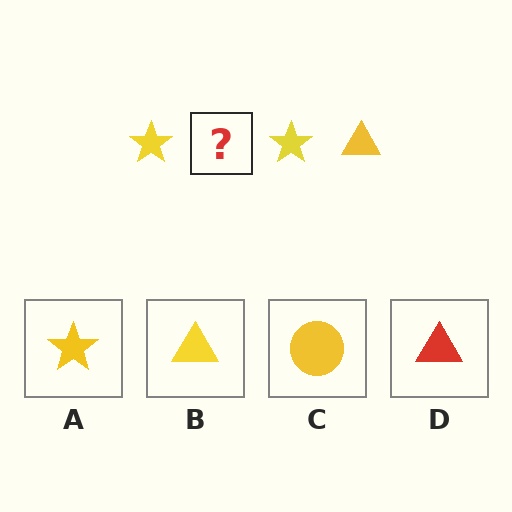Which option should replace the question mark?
Option B.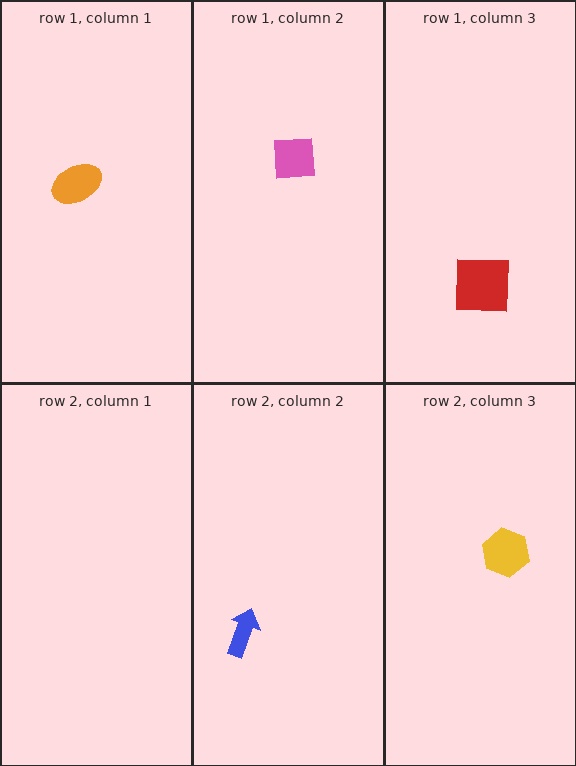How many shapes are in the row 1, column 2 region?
1.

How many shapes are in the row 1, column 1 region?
1.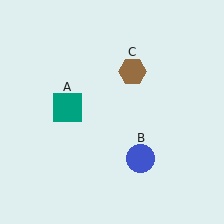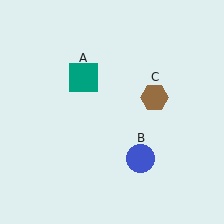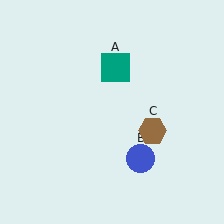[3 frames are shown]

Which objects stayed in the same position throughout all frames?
Blue circle (object B) remained stationary.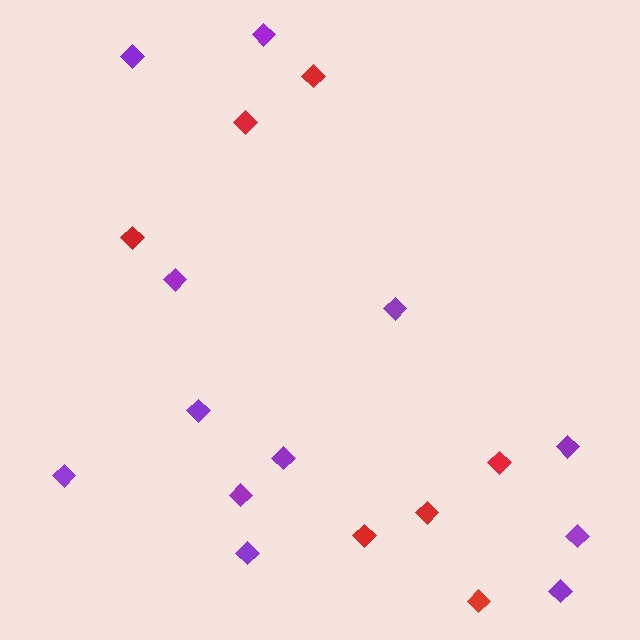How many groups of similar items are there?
There are 2 groups: one group of purple diamonds (12) and one group of red diamonds (7).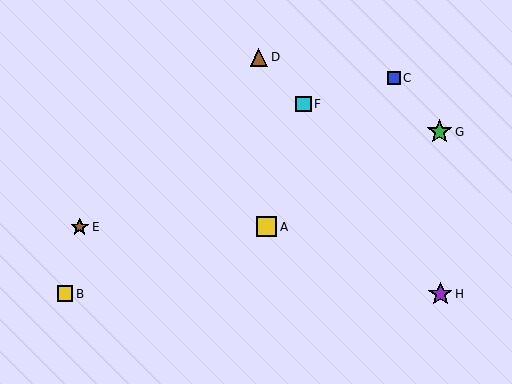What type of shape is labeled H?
Shape H is a purple star.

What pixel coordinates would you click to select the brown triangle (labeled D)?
Click at (259, 57) to select the brown triangle D.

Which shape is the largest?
The green star (labeled G) is the largest.